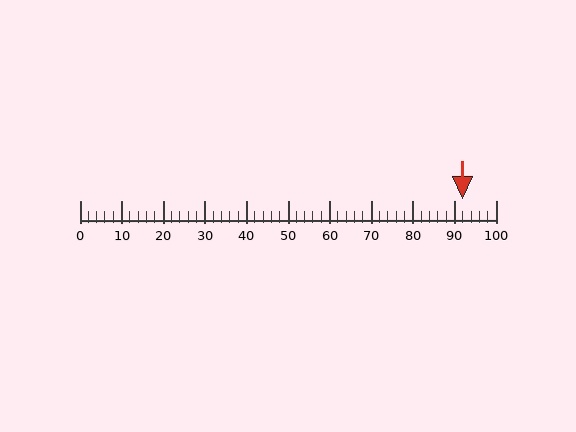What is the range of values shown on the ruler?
The ruler shows values from 0 to 100.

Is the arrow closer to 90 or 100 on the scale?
The arrow is closer to 90.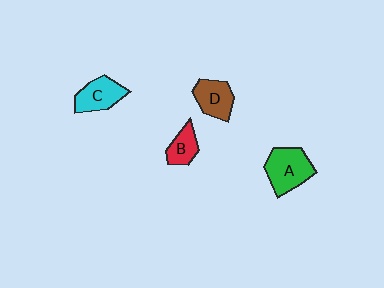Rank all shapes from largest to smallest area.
From largest to smallest: A (green), C (cyan), D (brown), B (red).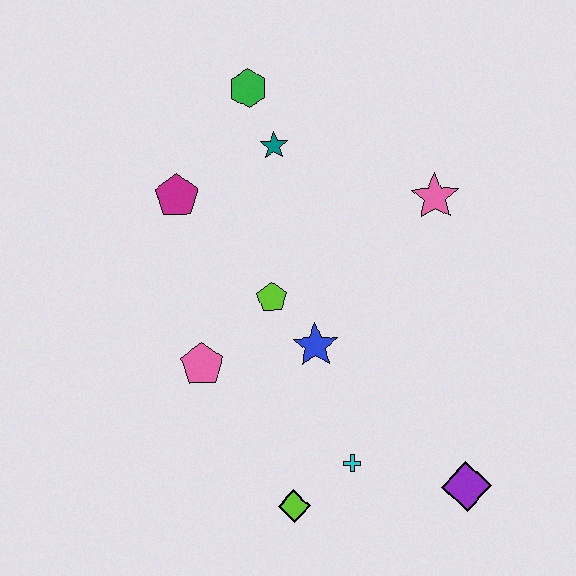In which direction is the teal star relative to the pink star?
The teal star is to the left of the pink star.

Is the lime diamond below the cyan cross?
Yes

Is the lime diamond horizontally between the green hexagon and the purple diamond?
Yes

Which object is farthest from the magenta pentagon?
The purple diamond is farthest from the magenta pentagon.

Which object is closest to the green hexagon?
The teal star is closest to the green hexagon.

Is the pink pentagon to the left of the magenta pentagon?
No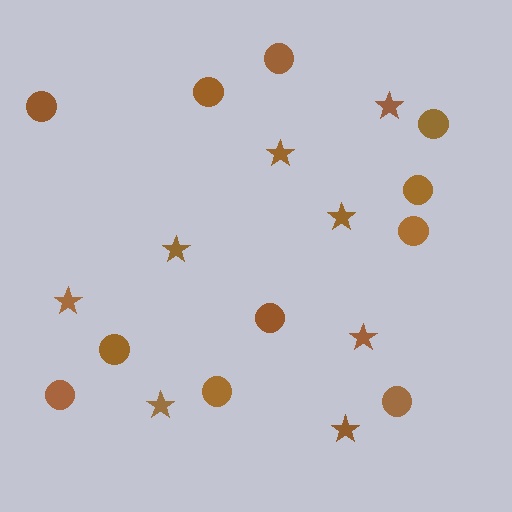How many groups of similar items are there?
There are 2 groups: one group of stars (8) and one group of circles (11).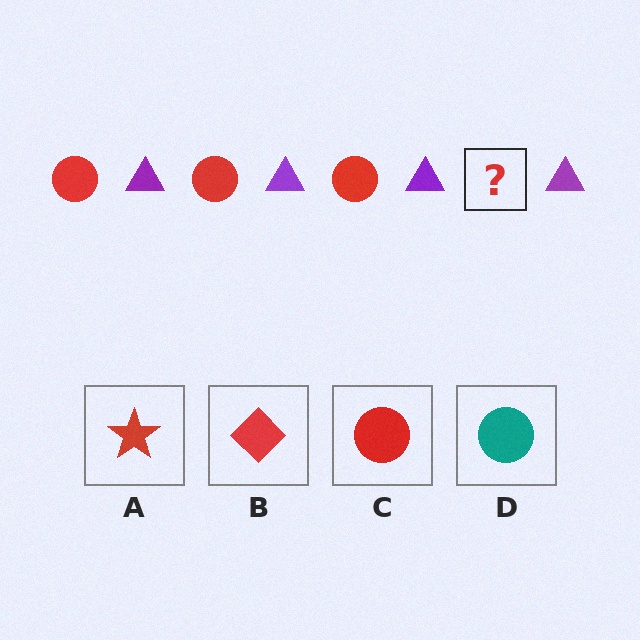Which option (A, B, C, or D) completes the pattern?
C.